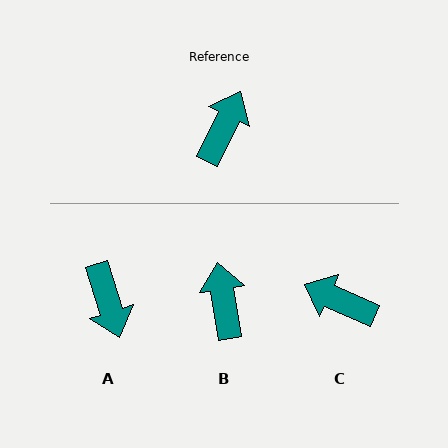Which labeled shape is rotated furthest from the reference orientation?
A, about 136 degrees away.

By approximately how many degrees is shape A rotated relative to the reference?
Approximately 136 degrees clockwise.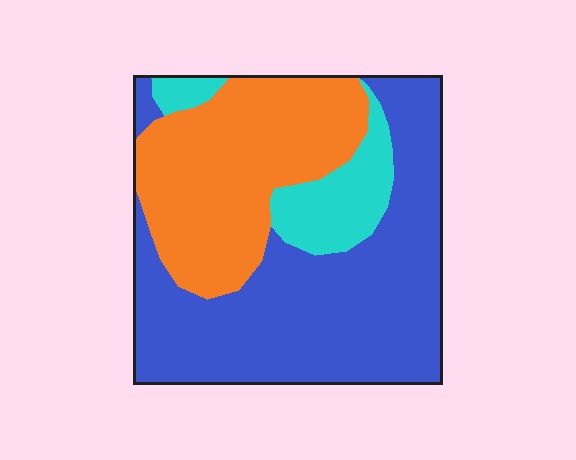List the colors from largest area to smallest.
From largest to smallest: blue, orange, cyan.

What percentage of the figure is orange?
Orange takes up about one third (1/3) of the figure.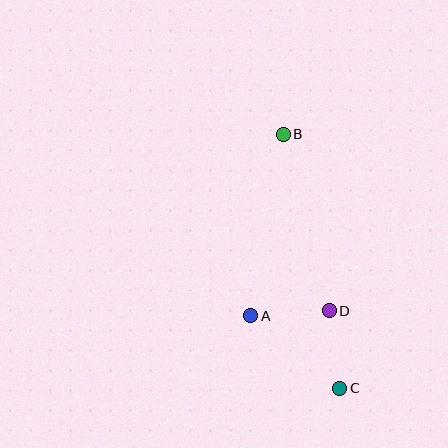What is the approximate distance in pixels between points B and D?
The distance between B and D is approximately 182 pixels.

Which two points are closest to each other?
Points C and D are closest to each other.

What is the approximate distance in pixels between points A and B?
The distance between A and B is approximately 185 pixels.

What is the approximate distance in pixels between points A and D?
The distance between A and D is approximately 79 pixels.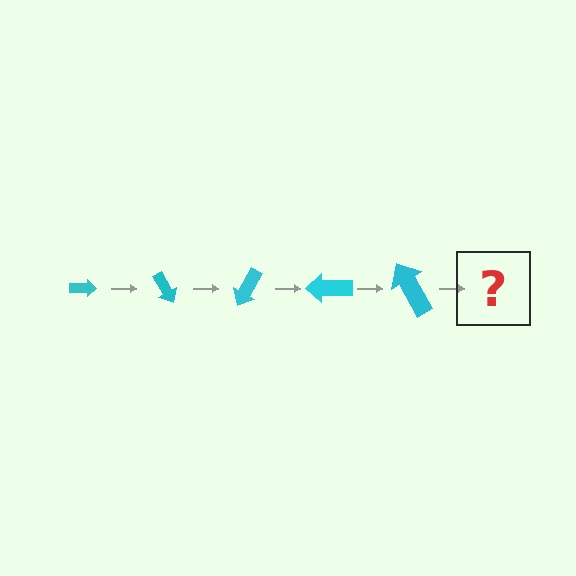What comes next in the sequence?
The next element should be an arrow, larger than the previous one and rotated 300 degrees from the start.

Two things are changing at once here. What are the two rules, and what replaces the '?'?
The two rules are that the arrow grows larger each step and it rotates 60 degrees each step. The '?' should be an arrow, larger than the previous one and rotated 300 degrees from the start.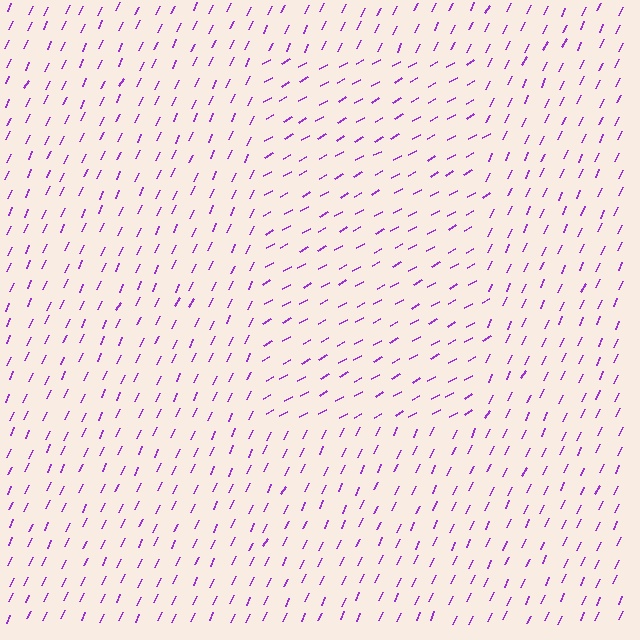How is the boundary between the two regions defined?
The boundary is defined purely by a change in line orientation (approximately 36 degrees difference). All lines are the same color and thickness.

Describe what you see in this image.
The image is filled with small purple line segments. A rectangle region in the image has lines oriented differently from the surrounding lines, creating a visible texture boundary.